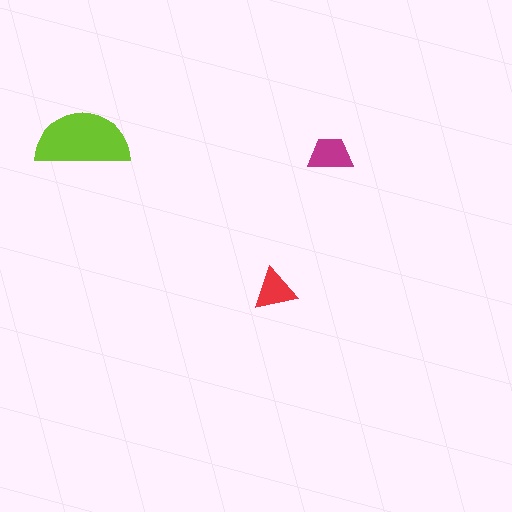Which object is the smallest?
The red triangle.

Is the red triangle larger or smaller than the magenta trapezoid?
Smaller.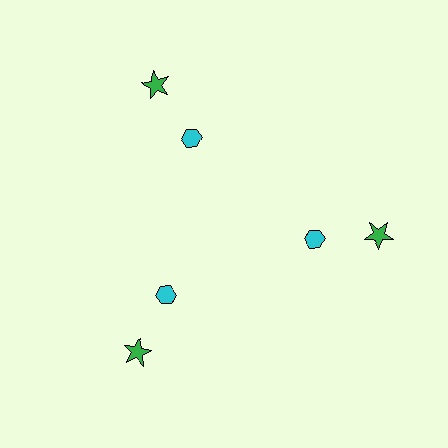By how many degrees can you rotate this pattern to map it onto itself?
The pattern maps onto itself every 120 degrees of rotation.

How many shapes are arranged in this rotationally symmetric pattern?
There are 6 shapes, arranged in 3 groups of 2.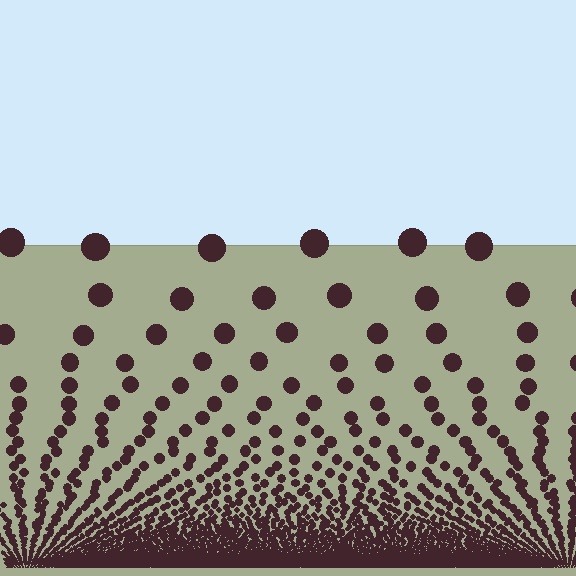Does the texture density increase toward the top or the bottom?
Density increases toward the bottom.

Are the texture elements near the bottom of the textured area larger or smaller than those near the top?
Smaller. The gradient is inverted — elements near the bottom are smaller and denser.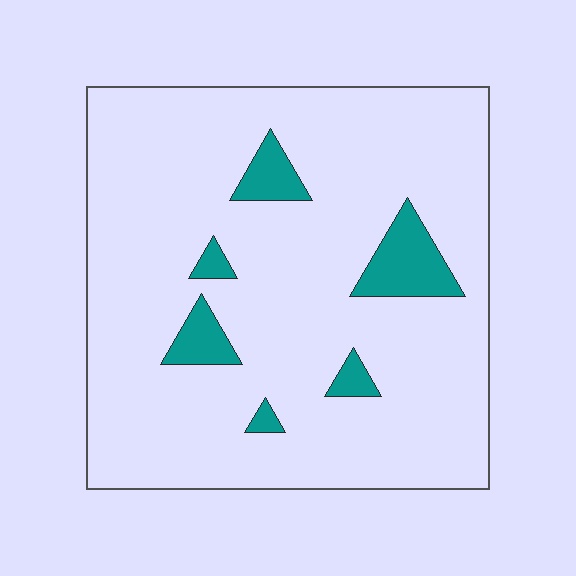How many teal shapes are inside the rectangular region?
6.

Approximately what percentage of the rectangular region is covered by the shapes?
Approximately 10%.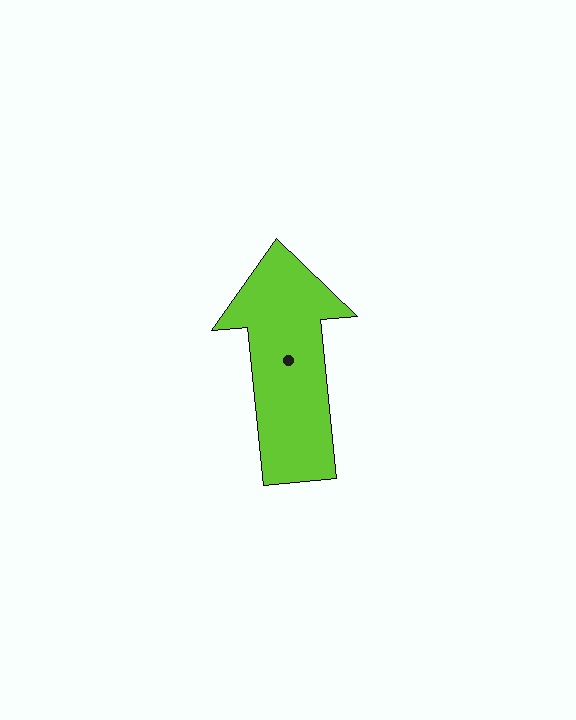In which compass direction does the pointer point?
North.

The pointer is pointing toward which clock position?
Roughly 12 o'clock.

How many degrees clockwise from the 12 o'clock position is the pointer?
Approximately 354 degrees.